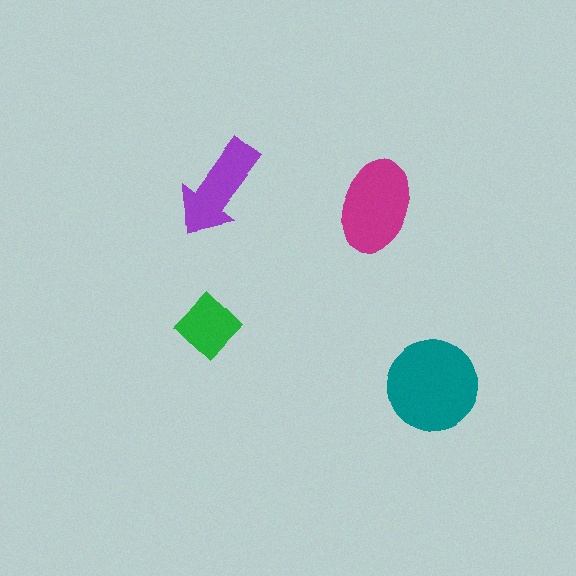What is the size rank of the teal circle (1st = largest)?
1st.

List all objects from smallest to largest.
The green diamond, the purple arrow, the magenta ellipse, the teal circle.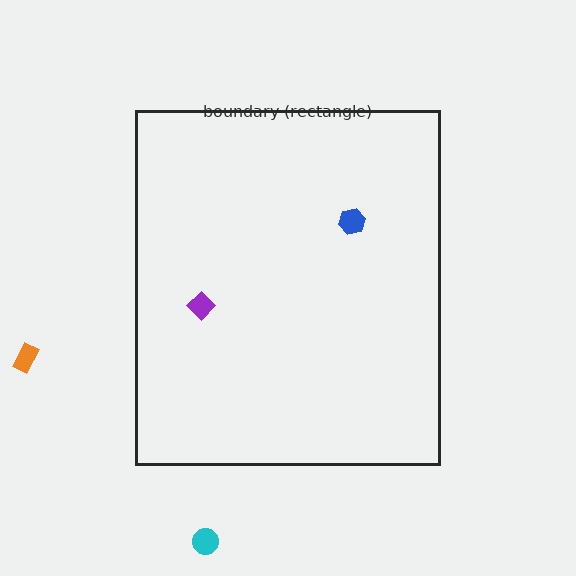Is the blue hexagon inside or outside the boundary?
Inside.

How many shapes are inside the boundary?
2 inside, 2 outside.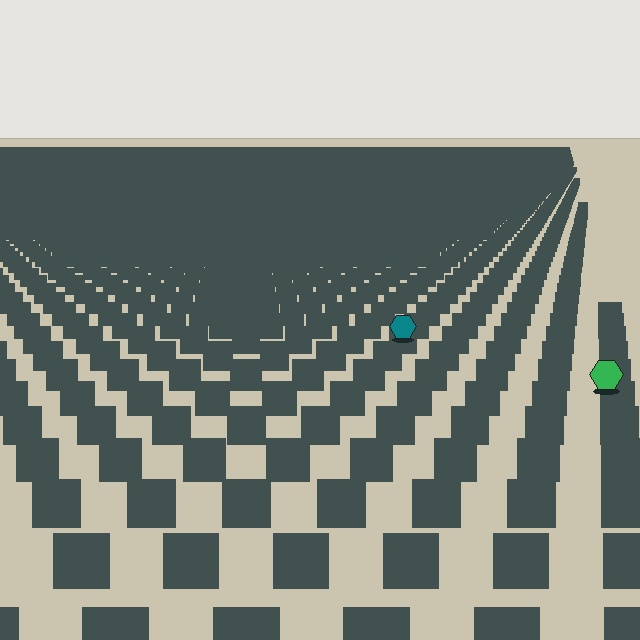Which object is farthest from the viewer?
The teal hexagon is farthest from the viewer. It appears smaller and the ground texture around it is denser.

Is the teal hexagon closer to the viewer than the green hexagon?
No. The green hexagon is closer — you can tell from the texture gradient: the ground texture is coarser near it.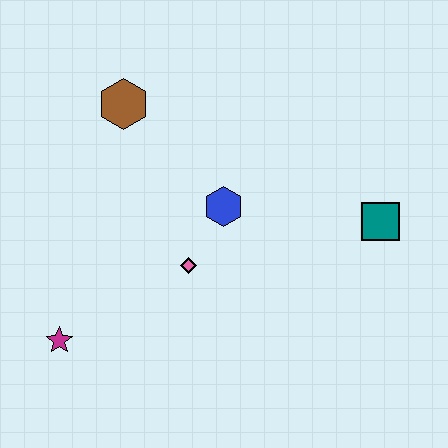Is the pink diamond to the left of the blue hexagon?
Yes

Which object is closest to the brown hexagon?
The blue hexagon is closest to the brown hexagon.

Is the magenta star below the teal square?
Yes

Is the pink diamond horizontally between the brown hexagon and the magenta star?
No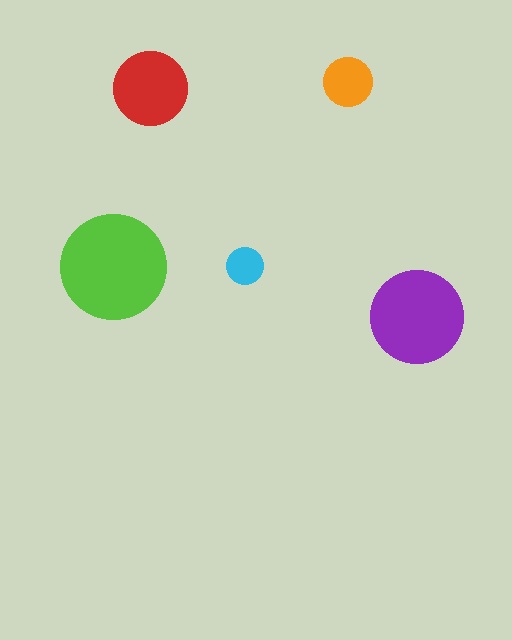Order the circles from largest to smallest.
the lime one, the purple one, the red one, the orange one, the cyan one.